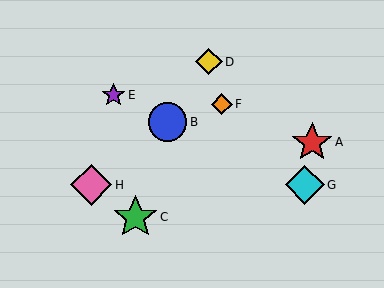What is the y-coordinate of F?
Object F is at y≈104.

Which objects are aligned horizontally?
Objects G, H are aligned horizontally.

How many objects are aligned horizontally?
2 objects (G, H) are aligned horizontally.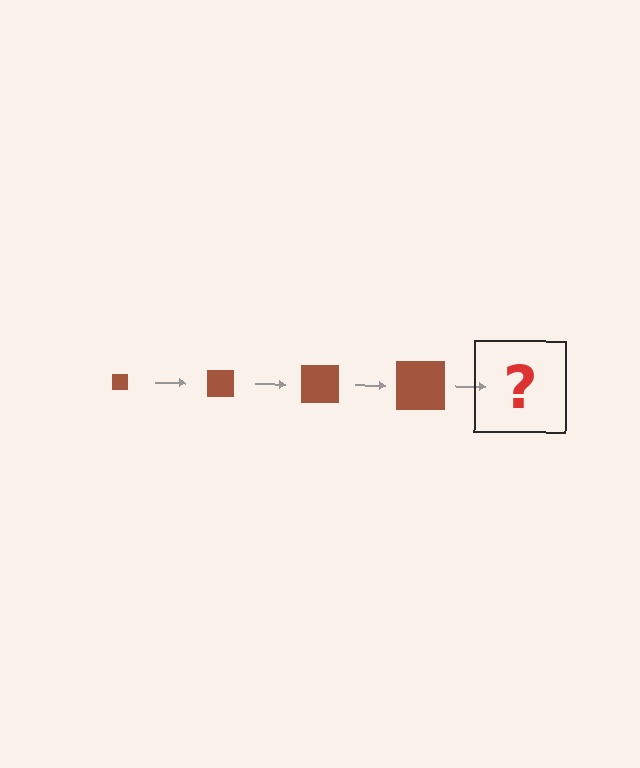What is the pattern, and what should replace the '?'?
The pattern is that the square gets progressively larger each step. The '?' should be a brown square, larger than the previous one.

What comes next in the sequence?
The next element should be a brown square, larger than the previous one.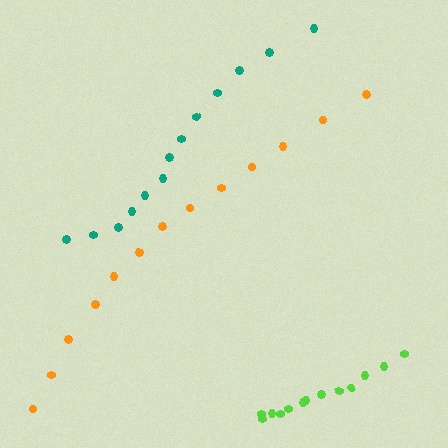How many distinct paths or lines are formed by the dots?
There are 3 distinct paths.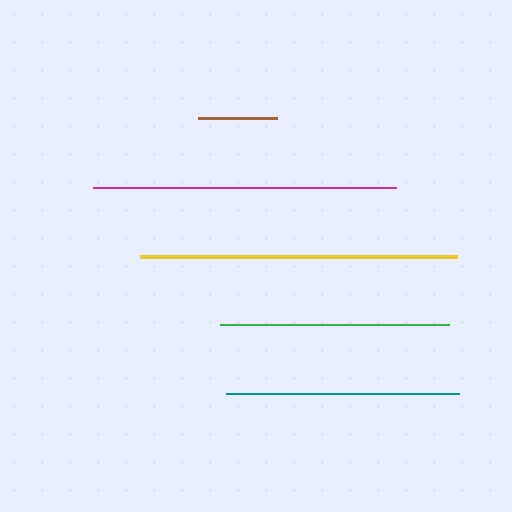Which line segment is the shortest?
The brown line is the shortest at approximately 79 pixels.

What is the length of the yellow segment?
The yellow segment is approximately 317 pixels long.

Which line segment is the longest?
The yellow line is the longest at approximately 317 pixels.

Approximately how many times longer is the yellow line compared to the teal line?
The yellow line is approximately 1.4 times the length of the teal line.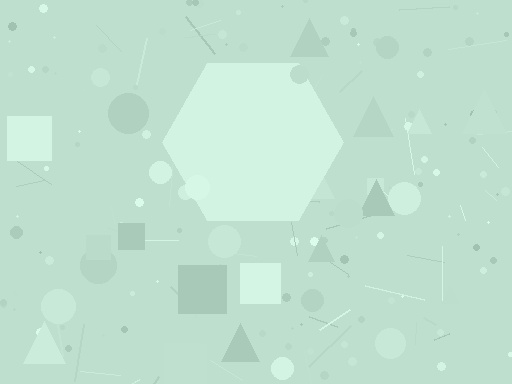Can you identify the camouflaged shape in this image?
The camouflaged shape is a hexagon.